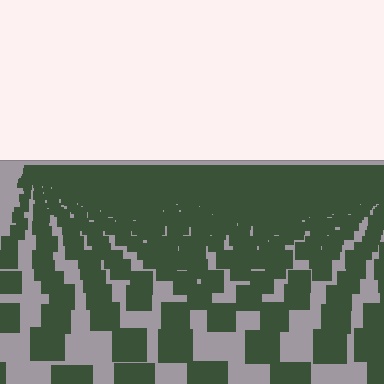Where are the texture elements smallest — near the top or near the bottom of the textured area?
Near the top.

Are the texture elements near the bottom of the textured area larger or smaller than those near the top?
Larger. Near the bottom, elements are closer to the viewer and appear at a bigger on-screen size.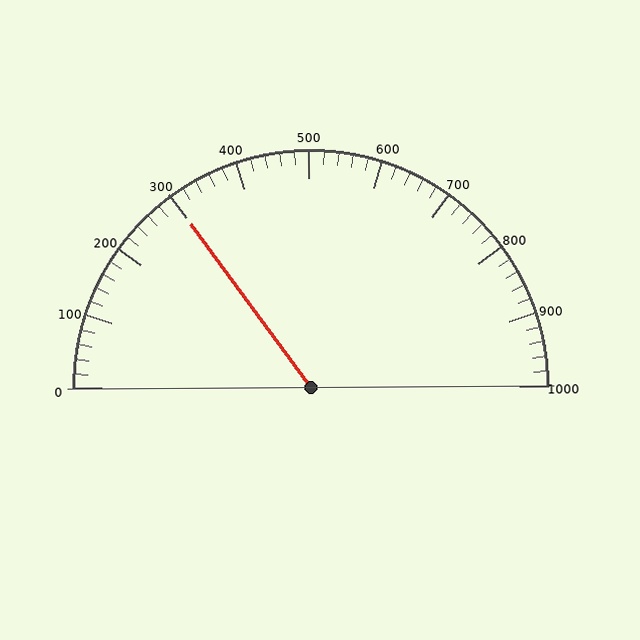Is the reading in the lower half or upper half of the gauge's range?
The reading is in the lower half of the range (0 to 1000).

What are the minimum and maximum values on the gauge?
The gauge ranges from 0 to 1000.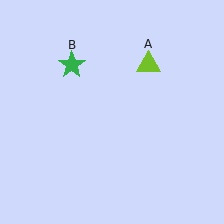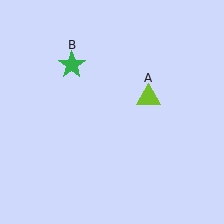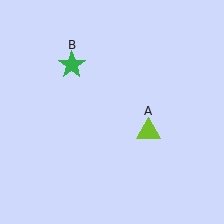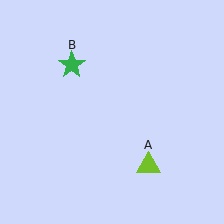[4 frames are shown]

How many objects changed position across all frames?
1 object changed position: lime triangle (object A).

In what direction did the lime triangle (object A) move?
The lime triangle (object A) moved down.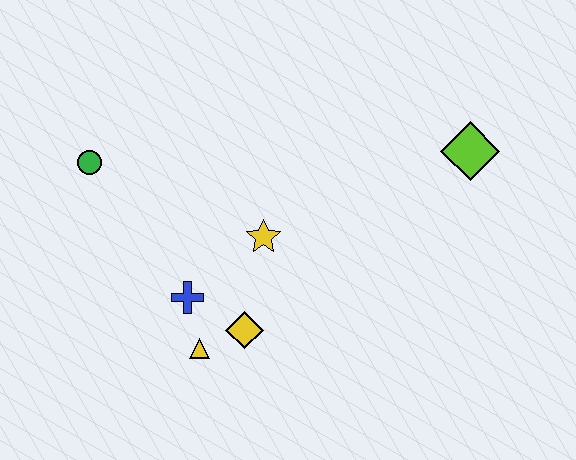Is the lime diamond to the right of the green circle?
Yes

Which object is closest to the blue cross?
The yellow triangle is closest to the blue cross.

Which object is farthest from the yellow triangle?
The lime diamond is farthest from the yellow triangle.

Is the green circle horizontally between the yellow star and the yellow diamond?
No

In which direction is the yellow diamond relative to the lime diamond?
The yellow diamond is to the left of the lime diamond.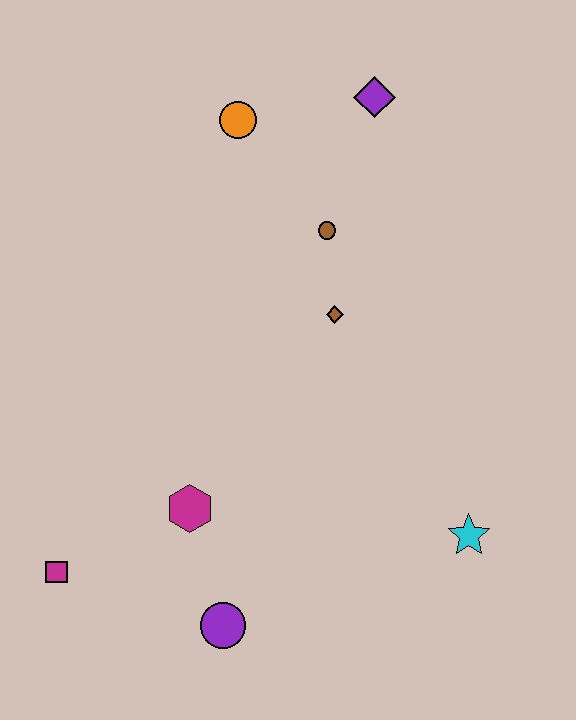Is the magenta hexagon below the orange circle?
Yes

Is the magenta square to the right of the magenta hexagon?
No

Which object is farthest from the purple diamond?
The magenta square is farthest from the purple diamond.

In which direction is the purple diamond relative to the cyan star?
The purple diamond is above the cyan star.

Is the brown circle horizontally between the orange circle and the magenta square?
No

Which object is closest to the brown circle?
The brown diamond is closest to the brown circle.